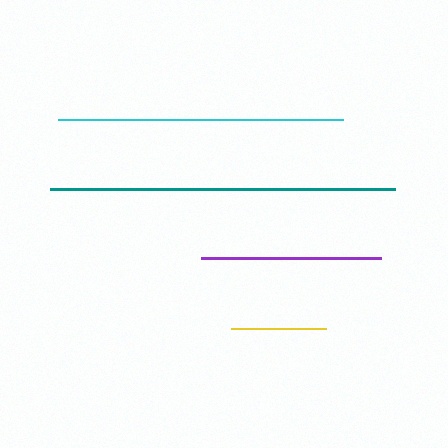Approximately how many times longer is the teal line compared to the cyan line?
The teal line is approximately 1.2 times the length of the cyan line.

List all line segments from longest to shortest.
From longest to shortest: teal, cyan, purple, yellow.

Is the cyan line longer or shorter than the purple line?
The cyan line is longer than the purple line.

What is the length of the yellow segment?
The yellow segment is approximately 95 pixels long.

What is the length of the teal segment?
The teal segment is approximately 345 pixels long.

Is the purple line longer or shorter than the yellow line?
The purple line is longer than the yellow line.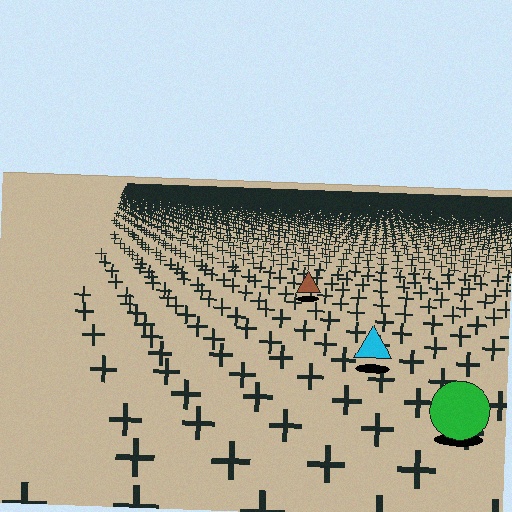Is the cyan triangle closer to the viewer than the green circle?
No. The green circle is closer — you can tell from the texture gradient: the ground texture is coarser near it.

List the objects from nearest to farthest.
From nearest to farthest: the green circle, the cyan triangle, the brown triangle.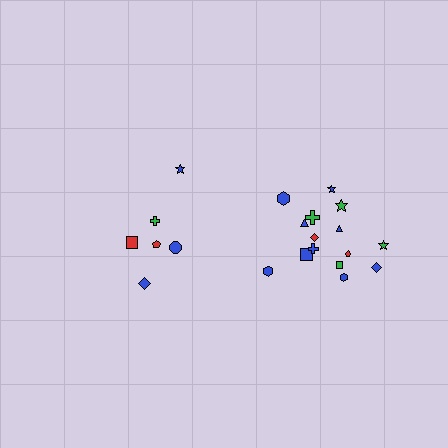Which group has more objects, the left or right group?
The right group.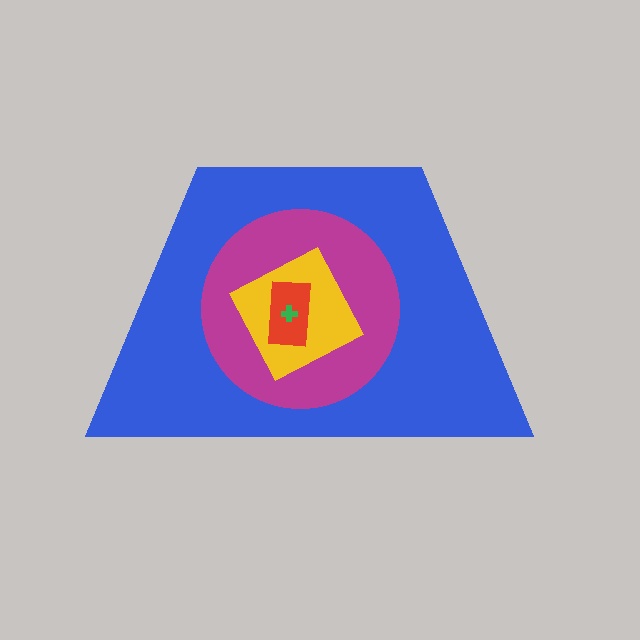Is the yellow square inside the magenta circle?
Yes.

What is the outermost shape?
The blue trapezoid.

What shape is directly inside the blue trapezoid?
The magenta circle.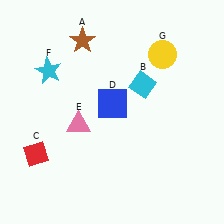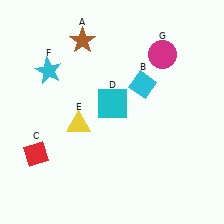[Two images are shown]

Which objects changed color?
D changed from blue to cyan. E changed from pink to yellow. G changed from yellow to magenta.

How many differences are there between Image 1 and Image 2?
There are 3 differences between the two images.